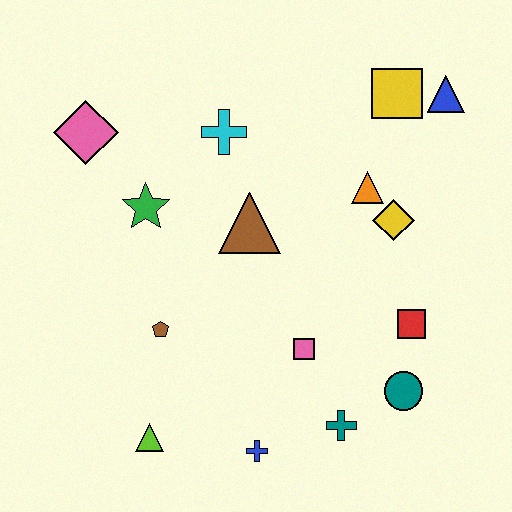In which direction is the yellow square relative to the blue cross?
The yellow square is above the blue cross.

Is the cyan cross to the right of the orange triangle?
No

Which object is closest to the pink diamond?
The green star is closest to the pink diamond.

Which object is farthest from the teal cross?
The pink diamond is farthest from the teal cross.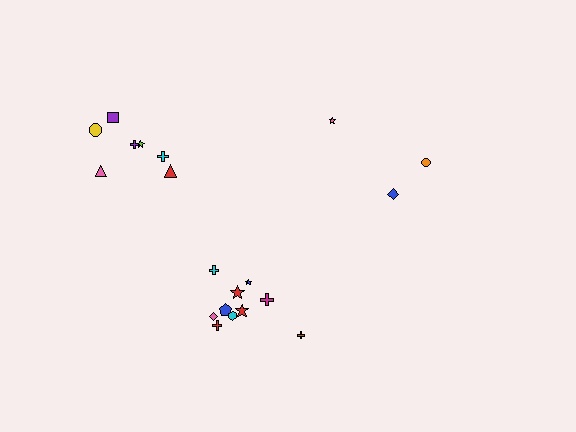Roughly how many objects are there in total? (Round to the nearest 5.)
Roughly 20 objects in total.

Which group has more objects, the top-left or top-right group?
The top-left group.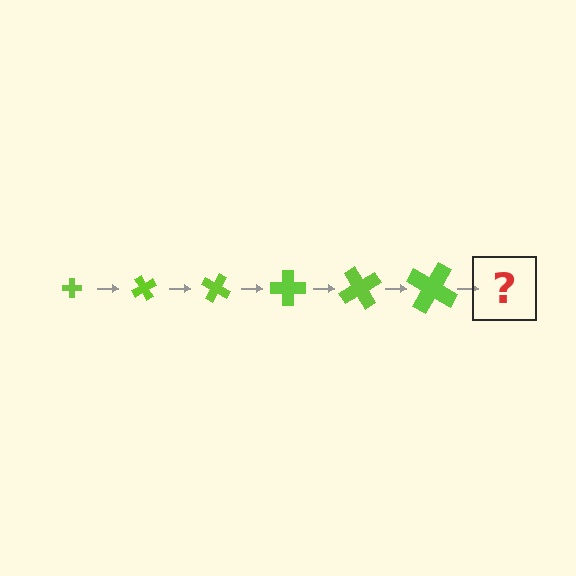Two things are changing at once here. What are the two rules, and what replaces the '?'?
The two rules are that the cross grows larger each step and it rotates 60 degrees each step. The '?' should be a cross, larger than the previous one and rotated 360 degrees from the start.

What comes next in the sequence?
The next element should be a cross, larger than the previous one and rotated 360 degrees from the start.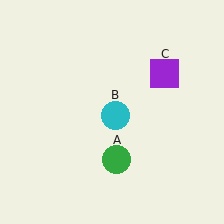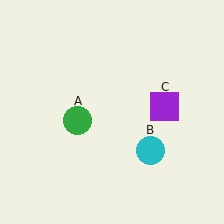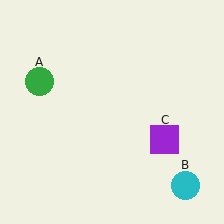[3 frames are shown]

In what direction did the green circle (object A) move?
The green circle (object A) moved up and to the left.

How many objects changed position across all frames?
3 objects changed position: green circle (object A), cyan circle (object B), purple square (object C).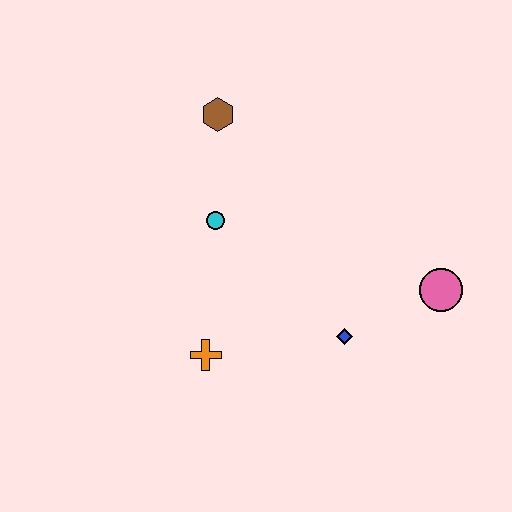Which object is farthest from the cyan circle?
The pink circle is farthest from the cyan circle.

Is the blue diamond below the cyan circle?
Yes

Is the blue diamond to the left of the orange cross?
No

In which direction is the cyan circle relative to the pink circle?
The cyan circle is to the left of the pink circle.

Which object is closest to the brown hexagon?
The cyan circle is closest to the brown hexagon.